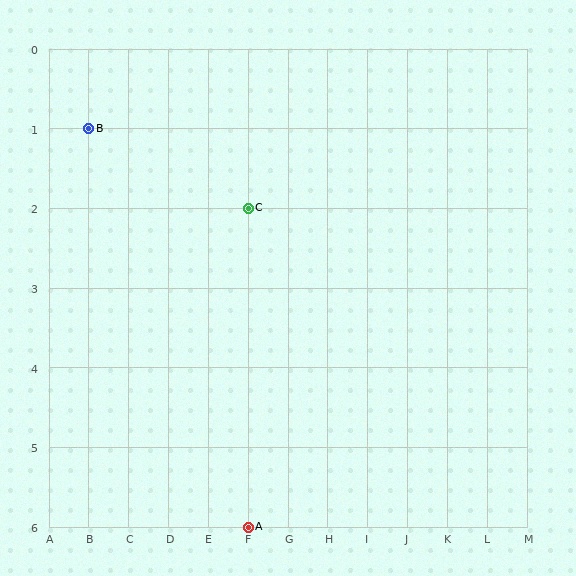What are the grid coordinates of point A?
Point A is at grid coordinates (F, 6).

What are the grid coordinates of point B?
Point B is at grid coordinates (B, 1).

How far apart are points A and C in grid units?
Points A and C are 4 rows apart.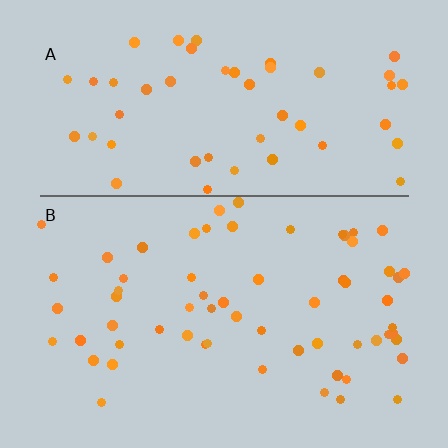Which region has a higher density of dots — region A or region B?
B (the bottom).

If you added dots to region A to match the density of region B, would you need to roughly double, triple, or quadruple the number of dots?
Approximately double.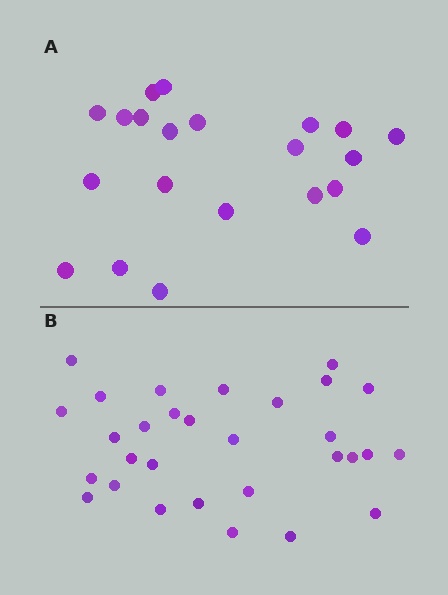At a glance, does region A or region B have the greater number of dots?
Region B (the bottom region) has more dots.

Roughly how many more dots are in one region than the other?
Region B has roughly 8 or so more dots than region A.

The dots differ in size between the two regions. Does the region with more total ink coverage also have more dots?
No. Region A has more total ink coverage because its dots are larger, but region B actually contains more individual dots. Total area can be misleading — the number of items is what matters here.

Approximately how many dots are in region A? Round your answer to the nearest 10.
About 20 dots. (The exact count is 21, which rounds to 20.)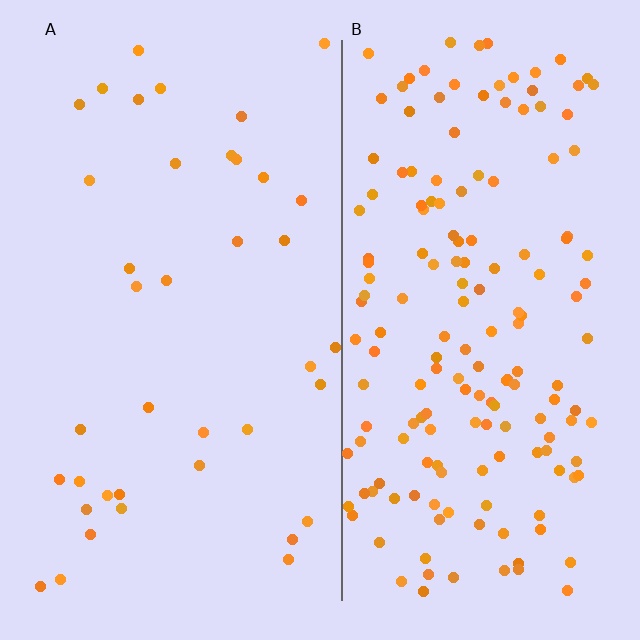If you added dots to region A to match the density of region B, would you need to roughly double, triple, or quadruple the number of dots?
Approximately quadruple.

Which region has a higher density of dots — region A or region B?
B (the right).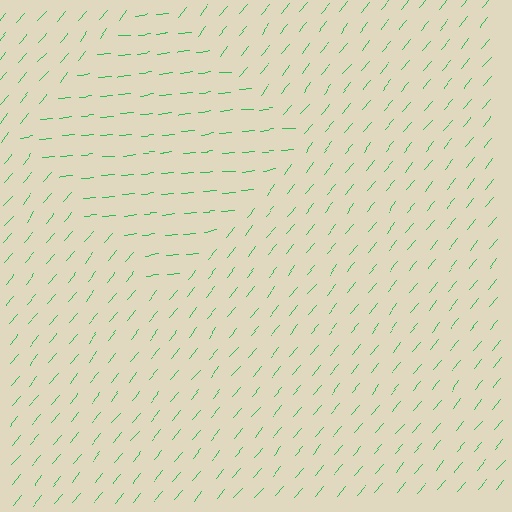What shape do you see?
I see a diamond.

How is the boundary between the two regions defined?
The boundary is defined purely by a change in line orientation (approximately 45 degrees difference). All lines are the same color and thickness.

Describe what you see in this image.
The image is filled with small green line segments. A diamond region in the image has lines oriented differently from the surrounding lines, creating a visible texture boundary.